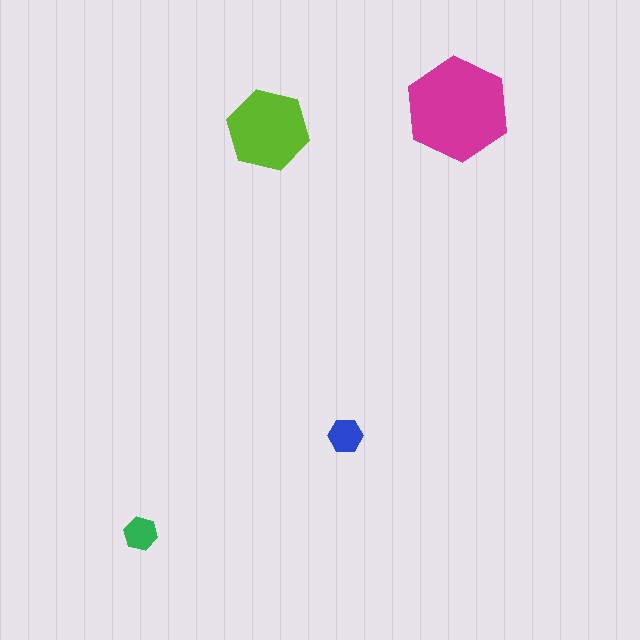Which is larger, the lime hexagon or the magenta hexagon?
The magenta one.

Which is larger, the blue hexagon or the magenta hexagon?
The magenta one.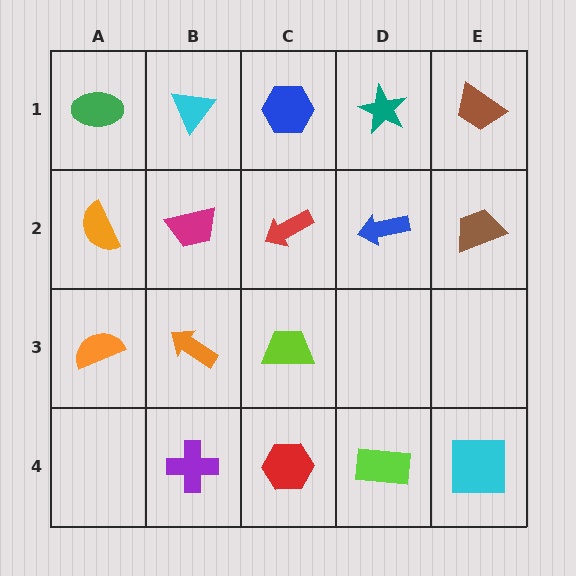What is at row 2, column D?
A blue arrow.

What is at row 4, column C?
A red hexagon.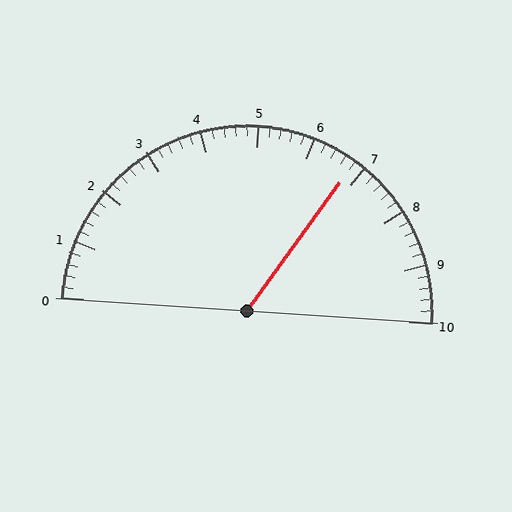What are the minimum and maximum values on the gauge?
The gauge ranges from 0 to 10.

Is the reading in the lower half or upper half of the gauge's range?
The reading is in the upper half of the range (0 to 10).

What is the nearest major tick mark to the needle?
The nearest major tick mark is 7.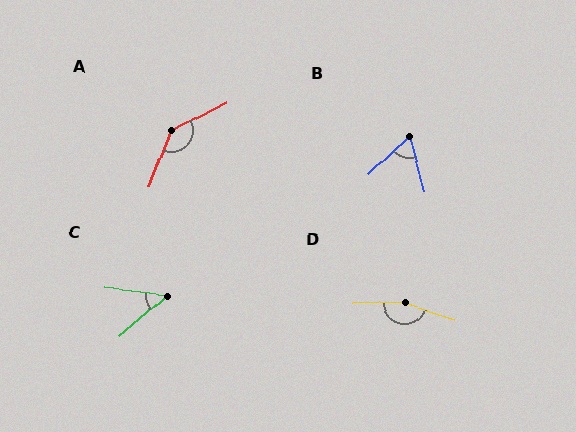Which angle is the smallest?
C, at approximately 47 degrees.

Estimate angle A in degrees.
Approximately 137 degrees.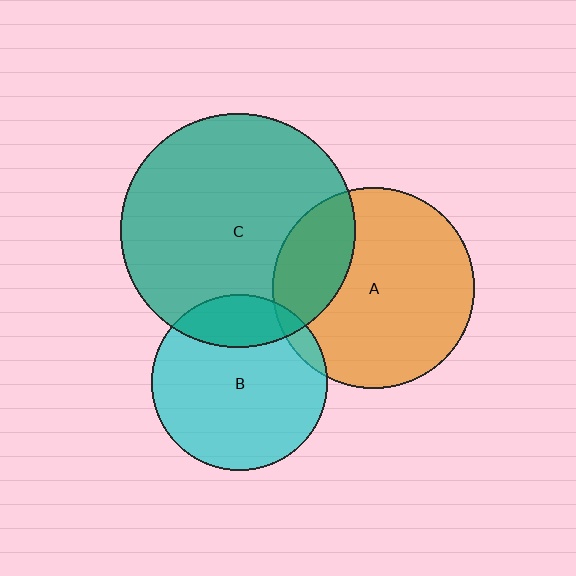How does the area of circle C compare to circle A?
Approximately 1.4 times.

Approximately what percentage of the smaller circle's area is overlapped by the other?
Approximately 25%.